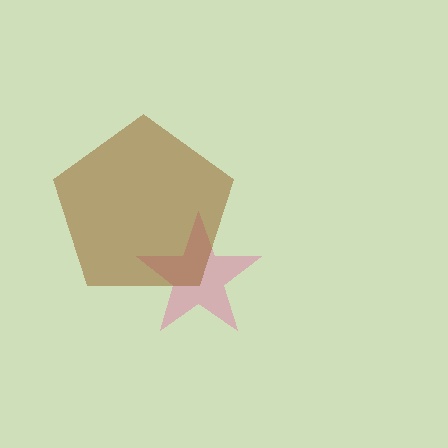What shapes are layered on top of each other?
The layered shapes are: a pink star, a brown pentagon.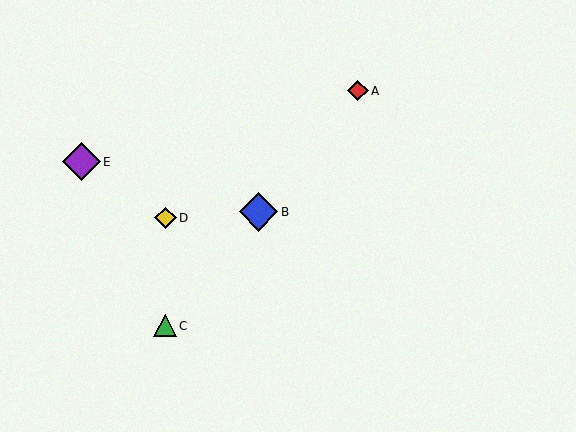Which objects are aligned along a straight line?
Objects A, B, C are aligned along a straight line.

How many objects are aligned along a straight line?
3 objects (A, B, C) are aligned along a straight line.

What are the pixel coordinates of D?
Object D is at (166, 218).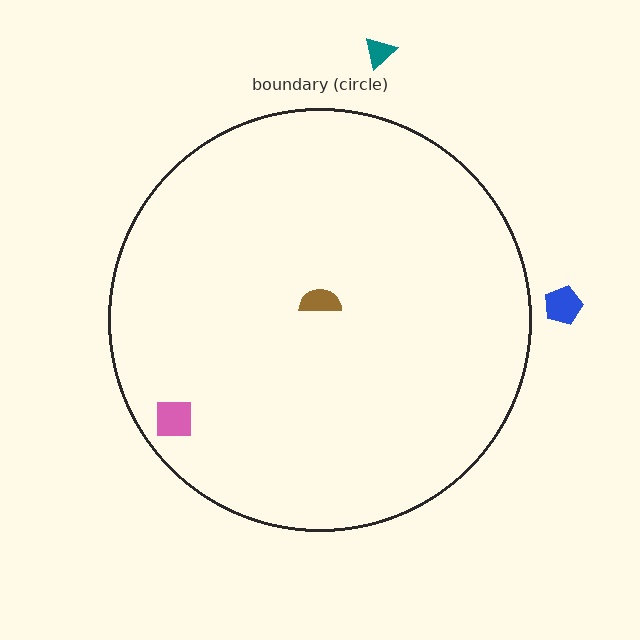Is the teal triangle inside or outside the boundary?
Outside.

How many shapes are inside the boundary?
2 inside, 2 outside.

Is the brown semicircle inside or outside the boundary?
Inside.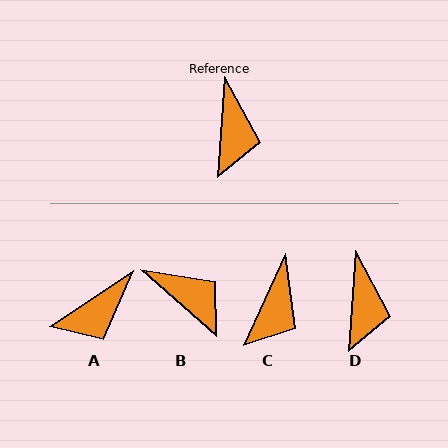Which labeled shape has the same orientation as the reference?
D.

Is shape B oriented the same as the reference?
No, it is off by about 52 degrees.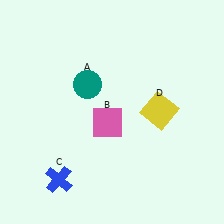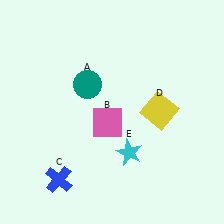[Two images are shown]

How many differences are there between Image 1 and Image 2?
There is 1 difference between the two images.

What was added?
A cyan star (E) was added in Image 2.